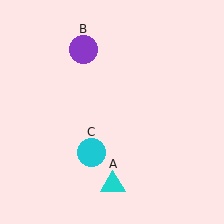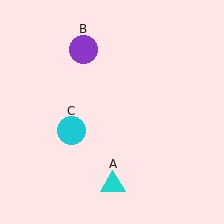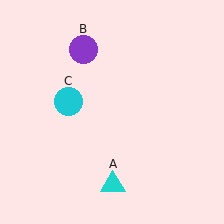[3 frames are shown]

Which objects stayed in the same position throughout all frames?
Cyan triangle (object A) and purple circle (object B) remained stationary.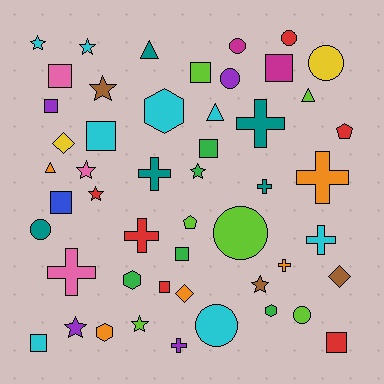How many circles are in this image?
There are 8 circles.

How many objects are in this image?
There are 50 objects.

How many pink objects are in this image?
There are 3 pink objects.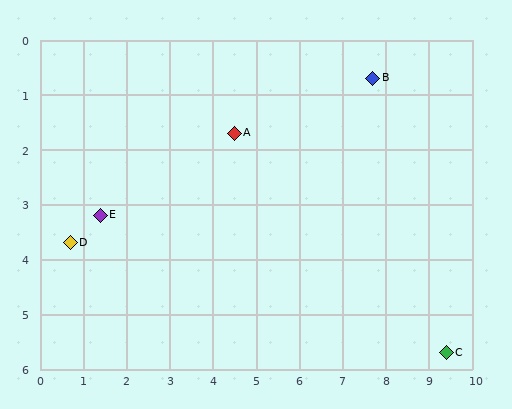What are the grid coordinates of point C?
Point C is at approximately (9.4, 5.7).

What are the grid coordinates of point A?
Point A is at approximately (4.5, 1.7).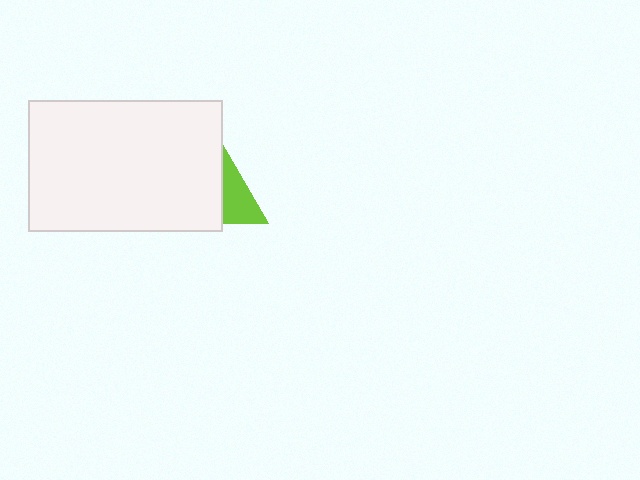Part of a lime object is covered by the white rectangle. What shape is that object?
It is a triangle.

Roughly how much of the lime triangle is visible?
A small part of it is visible (roughly 30%).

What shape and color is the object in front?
The object in front is a white rectangle.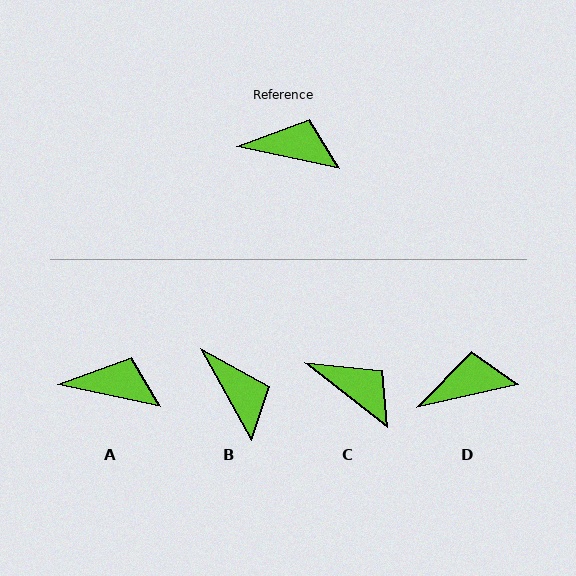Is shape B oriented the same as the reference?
No, it is off by about 49 degrees.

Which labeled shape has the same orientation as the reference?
A.